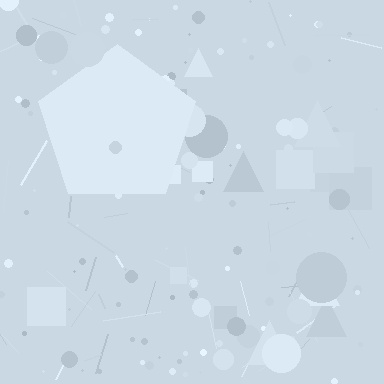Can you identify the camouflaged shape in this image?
The camouflaged shape is a pentagon.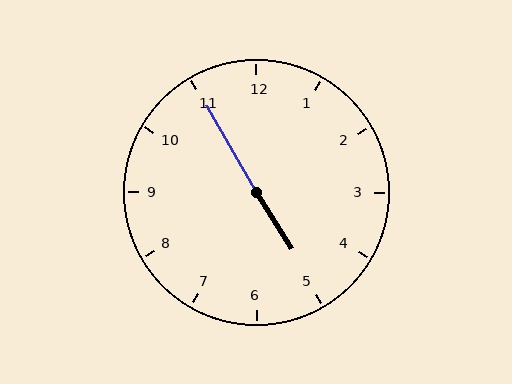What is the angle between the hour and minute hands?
Approximately 178 degrees.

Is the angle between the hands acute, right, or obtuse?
It is obtuse.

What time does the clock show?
4:55.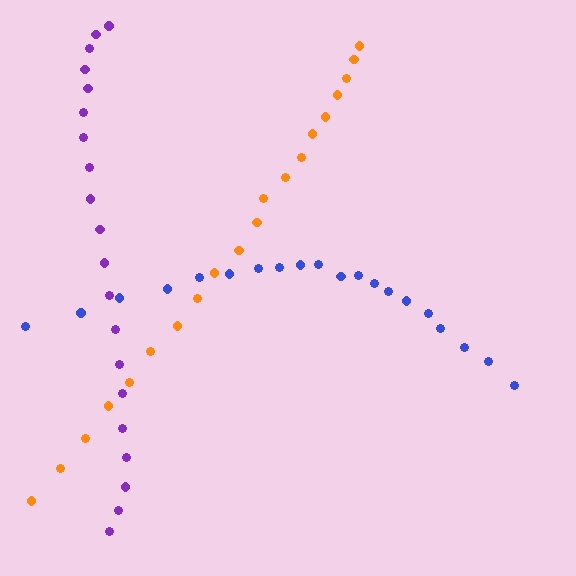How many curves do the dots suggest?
There are 3 distinct paths.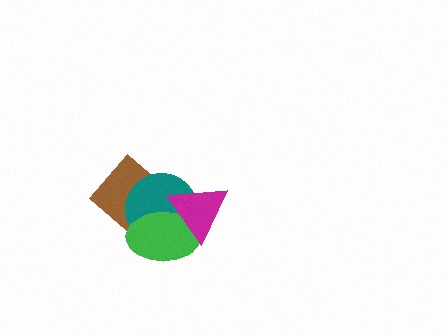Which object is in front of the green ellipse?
The magenta triangle is in front of the green ellipse.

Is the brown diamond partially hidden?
Yes, it is partially covered by another shape.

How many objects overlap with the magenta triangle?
2 objects overlap with the magenta triangle.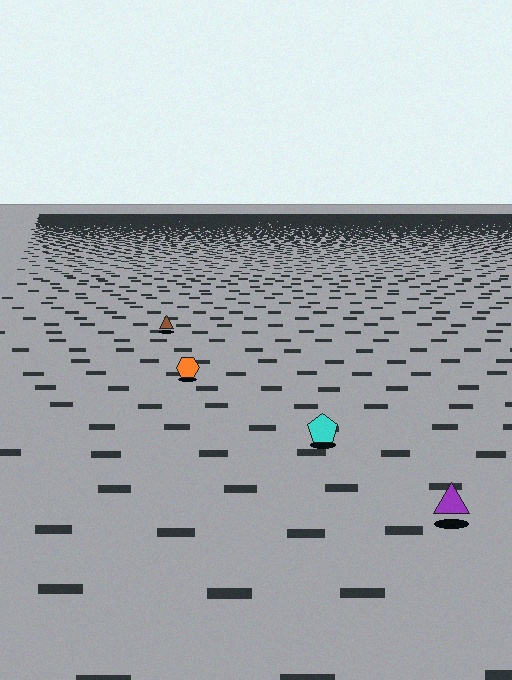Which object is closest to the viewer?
The purple triangle is closest. The texture marks near it are larger and more spread out.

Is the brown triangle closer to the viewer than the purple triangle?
No. The purple triangle is closer — you can tell from the texture gradient: the ground texture is coarser near it.